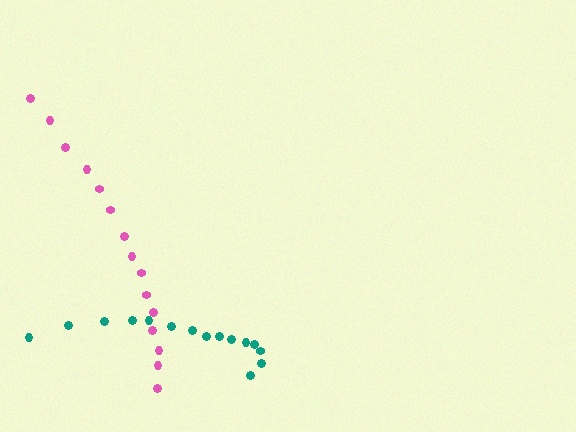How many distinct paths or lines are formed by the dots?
There are 2 distinct paths.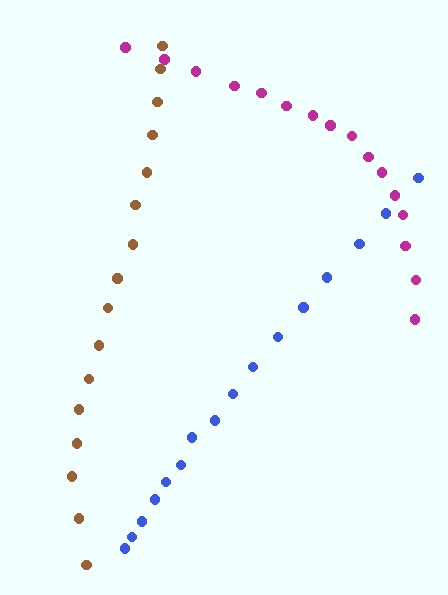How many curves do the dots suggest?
There are 3 distinct paths.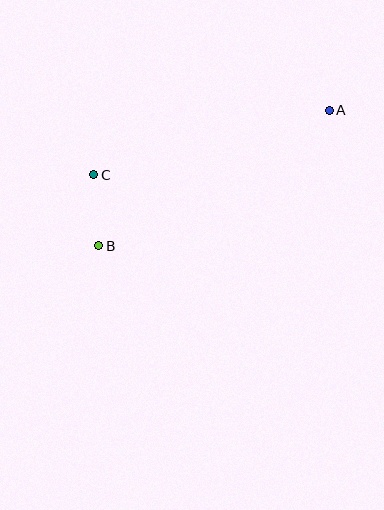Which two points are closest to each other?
Points B and C are closest to each other.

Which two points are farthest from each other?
Points A and B are farthest from each other.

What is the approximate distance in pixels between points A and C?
The distance between A and C is approximately 244 pixels.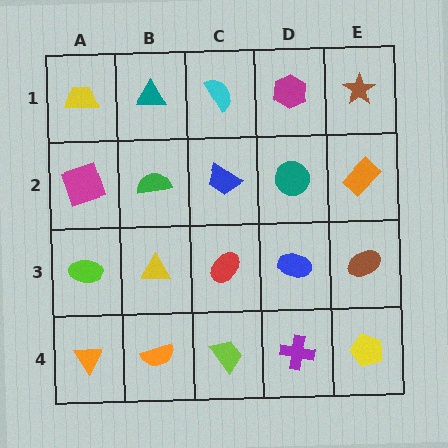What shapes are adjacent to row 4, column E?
A brown ellipse (row 3, column E), a purple cross (row 4, column D).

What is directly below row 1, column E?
An orange rectangle.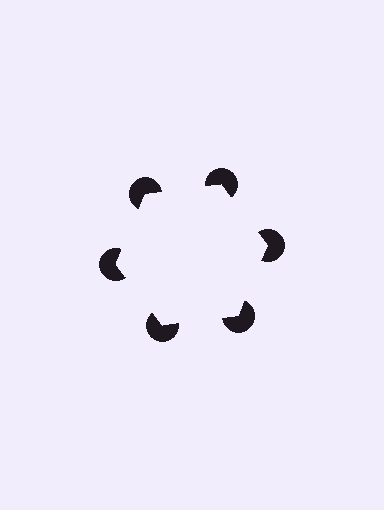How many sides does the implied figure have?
6 sides.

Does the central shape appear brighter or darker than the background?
It typically appears slightly brighter than the background, even though no actual brightness change is drawn.